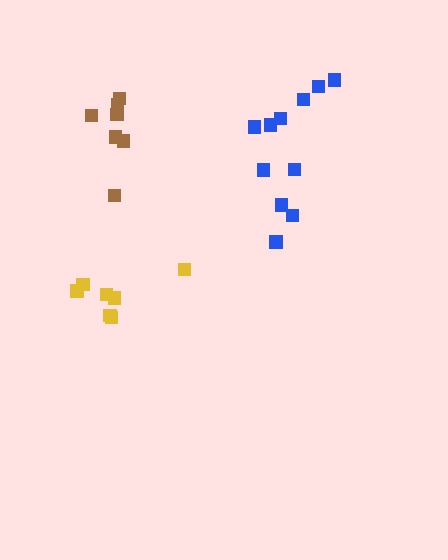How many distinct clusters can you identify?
There are 3 distinct clusters.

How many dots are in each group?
Group 1: 7 dots, Group 2: 11 dots, Group 3: 7 dots (25 total).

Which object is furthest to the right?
The blue cluster is rightmost.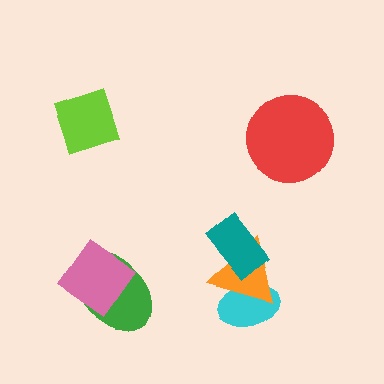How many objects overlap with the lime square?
0 objects overlap with the lime square.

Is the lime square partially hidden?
No, no other shape covers it.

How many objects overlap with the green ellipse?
1 object overlaps with the green ellipse.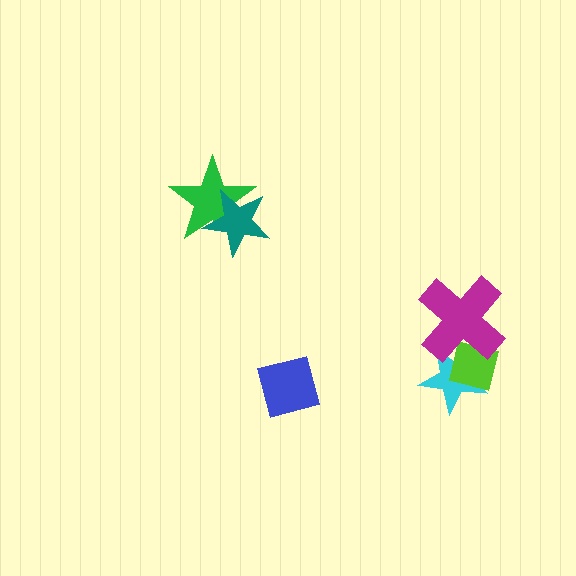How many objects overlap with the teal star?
1 object overlaps with the teal star.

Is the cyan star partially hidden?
Yes, it is partially covered by another shape.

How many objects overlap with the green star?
1 object overlaps with the green star.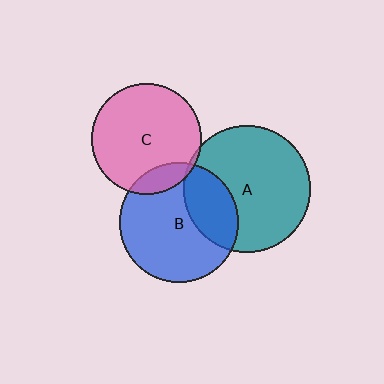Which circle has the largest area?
Circle A (teal).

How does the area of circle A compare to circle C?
Approximately 1.3 times.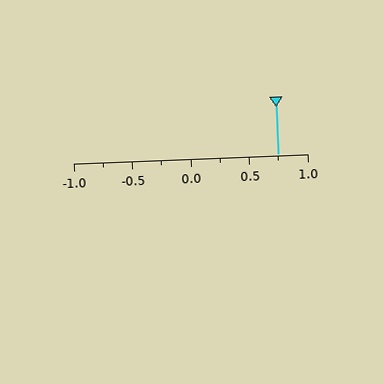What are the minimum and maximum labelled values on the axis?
The axis runs from -1.0 to 1.0.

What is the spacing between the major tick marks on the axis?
The major ticks are spaced 0.5 apart.